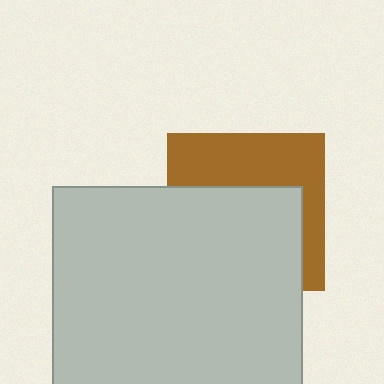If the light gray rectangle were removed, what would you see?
You would see the complete brown square.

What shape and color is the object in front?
The object in front is a light gray rectangle.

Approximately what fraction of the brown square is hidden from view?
Roughly 58% of the brown square is hidden behind the light gray rectangle.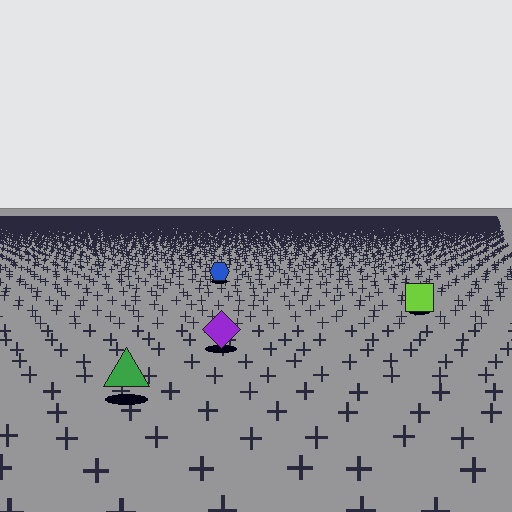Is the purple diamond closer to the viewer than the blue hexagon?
Yes. The purple diamond is closer — you can tell from the texture gradient: the ground texture is coarser near it.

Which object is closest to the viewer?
The green triangle is closest. The texture marks near it are larger and more spread out.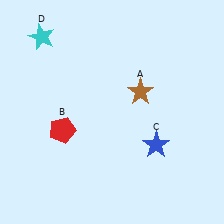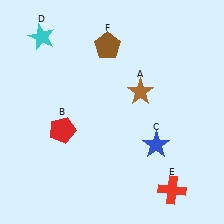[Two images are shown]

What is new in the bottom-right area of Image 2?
A red cross (E) was added in the bottom-right area of Image 2.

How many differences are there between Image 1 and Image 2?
There are 2 differences between the two images.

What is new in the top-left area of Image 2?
A brown pentagon (F) was added in the top-left area of Image 2.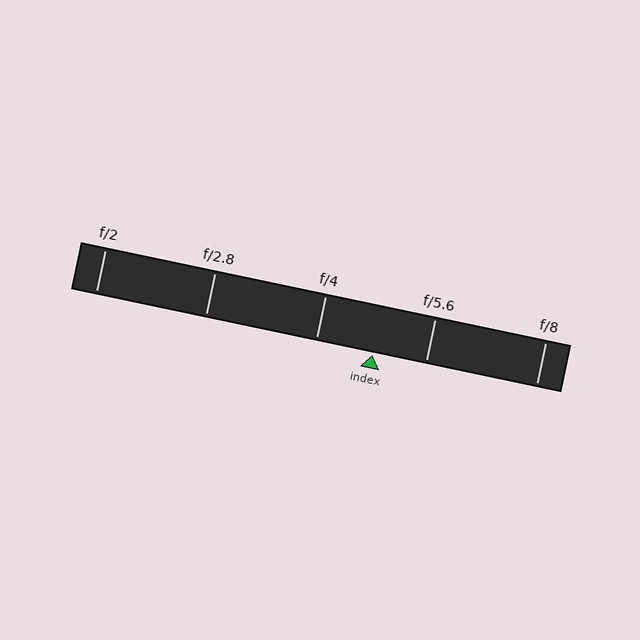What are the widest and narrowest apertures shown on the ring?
The widest aperture shown is f/2 and the narrowest is f/8.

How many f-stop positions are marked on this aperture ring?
There are 5 f-stop positions marked.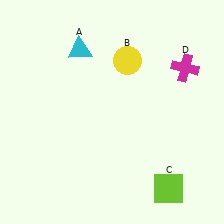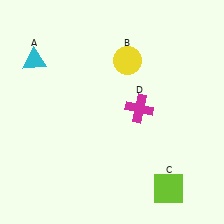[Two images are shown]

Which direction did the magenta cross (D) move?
The magenta cross (D) moved left.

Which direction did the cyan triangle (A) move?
The cyan triangle (A) moved left.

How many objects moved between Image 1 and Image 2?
2 objects moved between the two images.